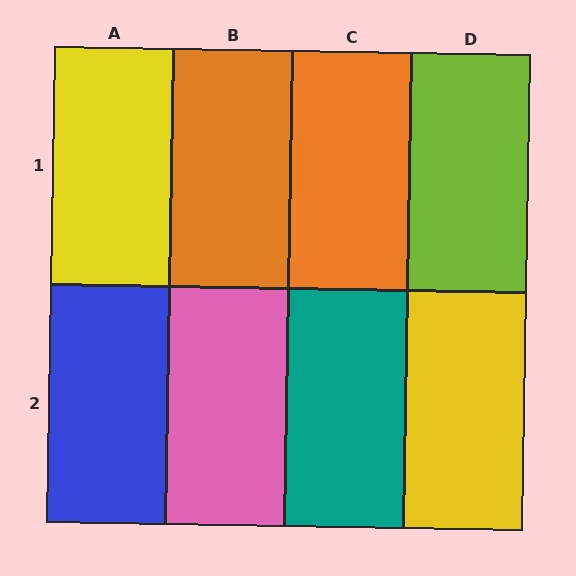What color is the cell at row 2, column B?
Pink.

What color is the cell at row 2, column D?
Yellow.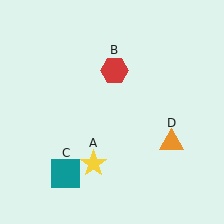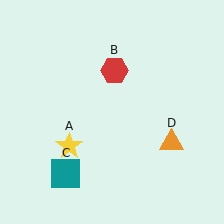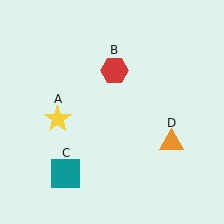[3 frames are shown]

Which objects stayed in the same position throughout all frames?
Red hexagon (object B) and teal square (object C) and orange triangle (object D) remained stationary.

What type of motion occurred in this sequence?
The yellow star (object A) rotated clockwise around the center of the scene.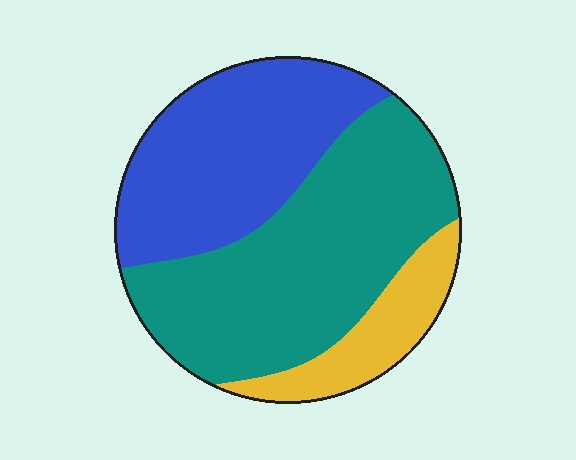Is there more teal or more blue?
Teal.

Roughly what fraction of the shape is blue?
Blue covers around 35% of the shape.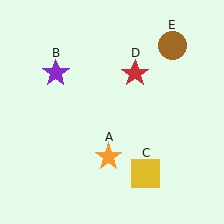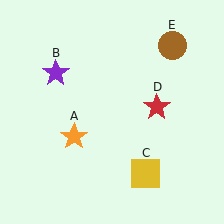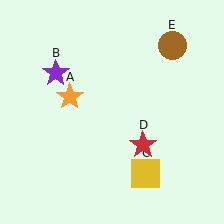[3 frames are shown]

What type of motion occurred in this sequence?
The orange star (object A), red star (object D) rotated clockwise around the center of the scene.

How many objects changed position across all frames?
2 objects changed position: orange star (object A), red star (object D).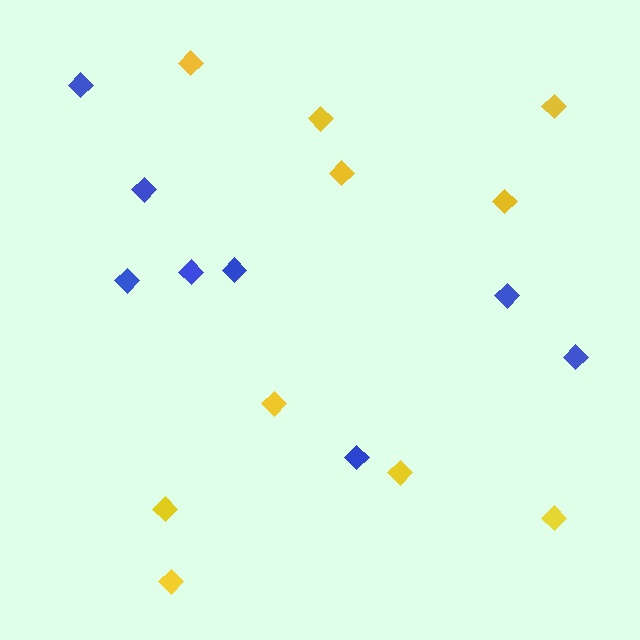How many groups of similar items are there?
There are 2 groups: one group of yellow diamonds (10) and one group of blue diamonds (8).